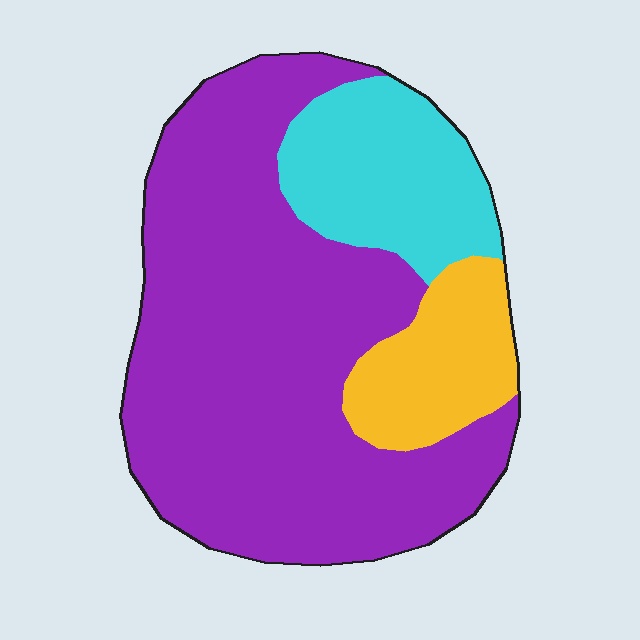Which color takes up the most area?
Purple, at roughly 70%.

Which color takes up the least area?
Yellow, at roughly 15%.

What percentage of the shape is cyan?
Cyan covers around 20% of the shape.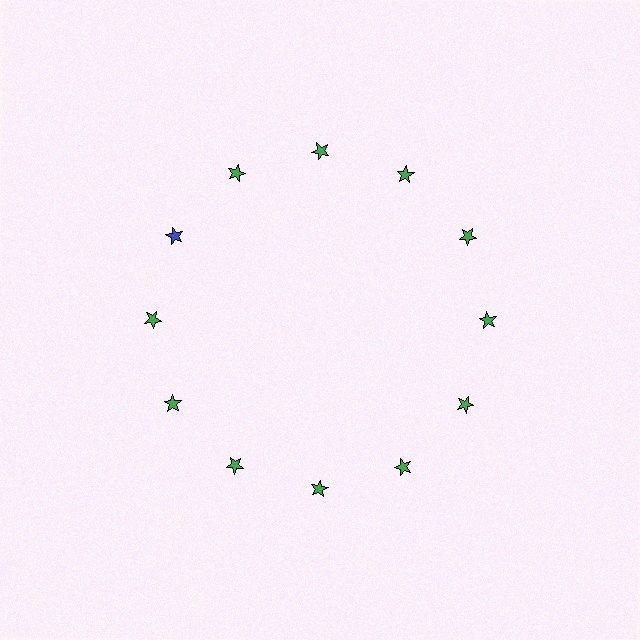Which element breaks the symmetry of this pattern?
The blue star at roughly the 10 o'clock position breaks the symmetry. All other shapes are green stars.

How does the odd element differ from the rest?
It has a different color: blue instead of green.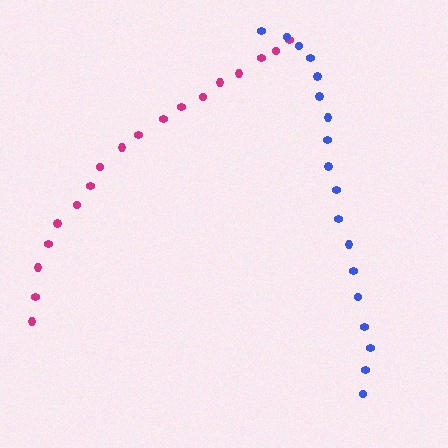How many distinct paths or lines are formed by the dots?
There are 2 distinct paths.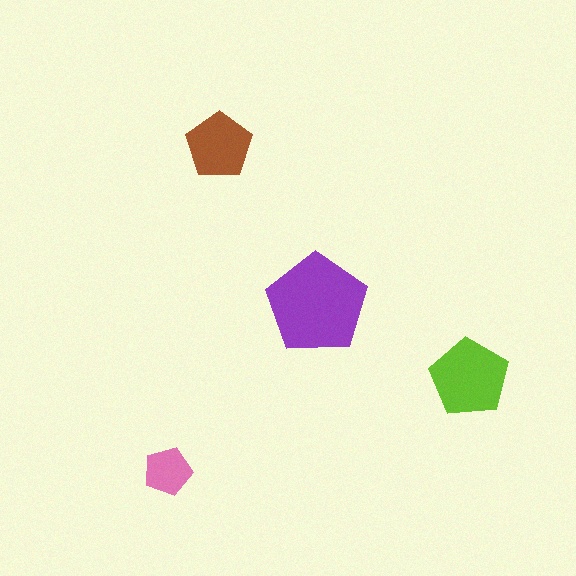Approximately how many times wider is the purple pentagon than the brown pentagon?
About 1.5 times wider.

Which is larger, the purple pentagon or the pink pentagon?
The purple one.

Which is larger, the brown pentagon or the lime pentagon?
The lime one.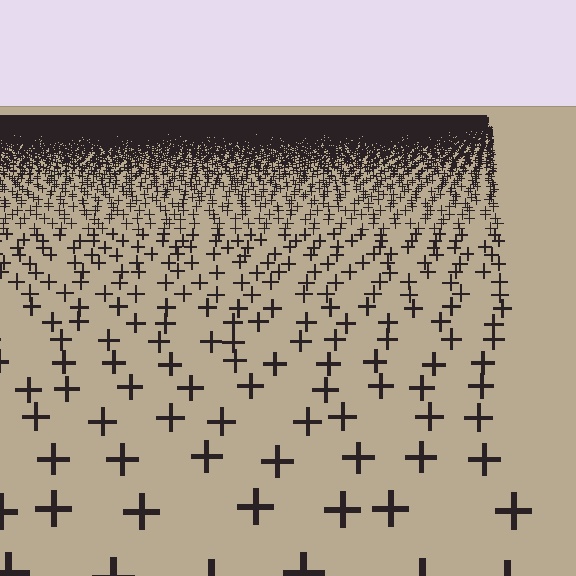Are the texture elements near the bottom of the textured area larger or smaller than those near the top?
Larger. Near the bottom, elements are closer to the viewer and appear at a bigger on-screen size.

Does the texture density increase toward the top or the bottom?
Density increases toward the top.